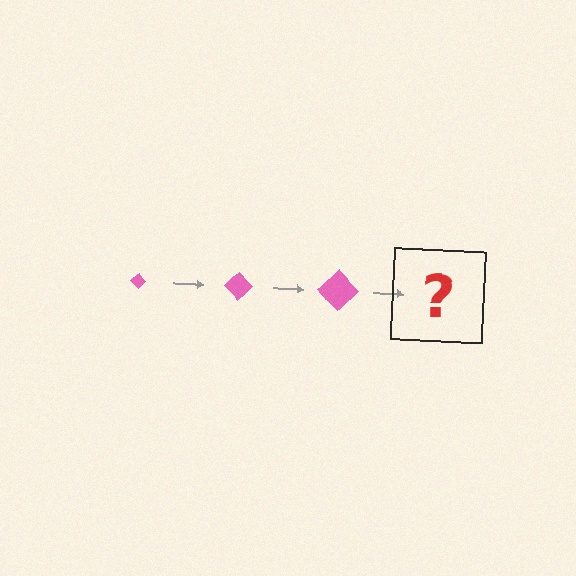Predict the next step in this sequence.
The next step is a pink diamond, larger than the previous one.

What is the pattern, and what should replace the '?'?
The pattern is that the diamond gets progressively larger each step. The '?' should be a pink diamond, larger than the previous one.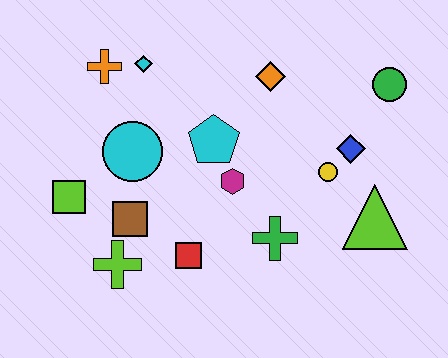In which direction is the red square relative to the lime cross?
The red square is to the right of the lime cross.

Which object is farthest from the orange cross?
The lime triangle is farthest from the orange cross.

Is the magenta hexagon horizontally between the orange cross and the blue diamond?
Yes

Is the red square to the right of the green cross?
No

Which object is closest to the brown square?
The lime cross is closest to the brown square.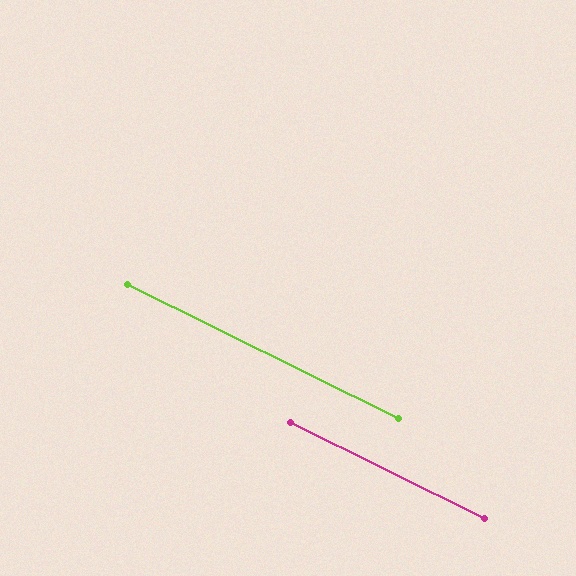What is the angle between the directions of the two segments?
Approximately 0 degrees.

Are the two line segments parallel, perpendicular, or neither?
Parallel — their directions differ by only 0.2°.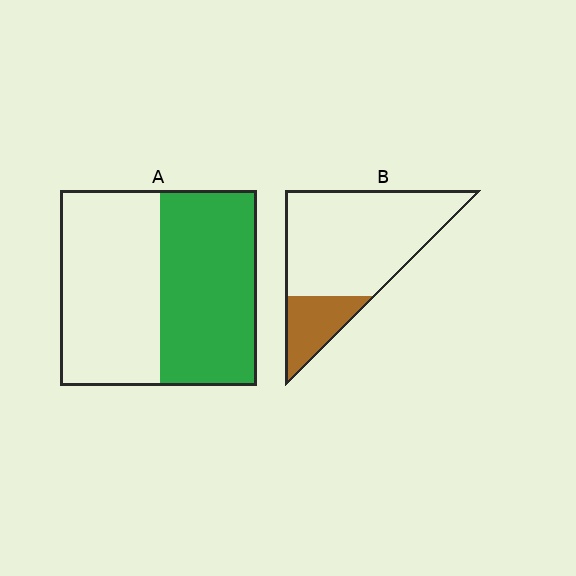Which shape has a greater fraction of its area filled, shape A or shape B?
Shape A.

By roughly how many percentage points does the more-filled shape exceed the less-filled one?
By roughly 30 percentage points (A over B).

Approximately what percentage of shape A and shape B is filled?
A is approximately 50% and B is approximately 20%.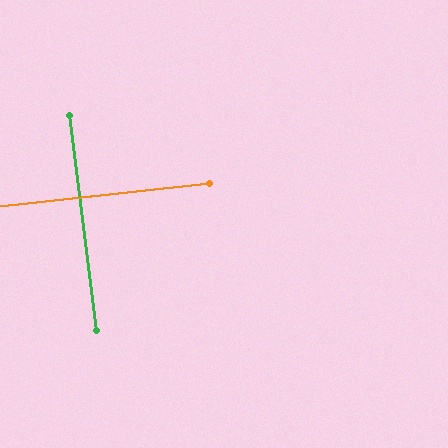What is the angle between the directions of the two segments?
Approximately 89 degrees.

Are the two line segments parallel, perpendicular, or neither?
Perpendicular — they meet at approximately 89°.